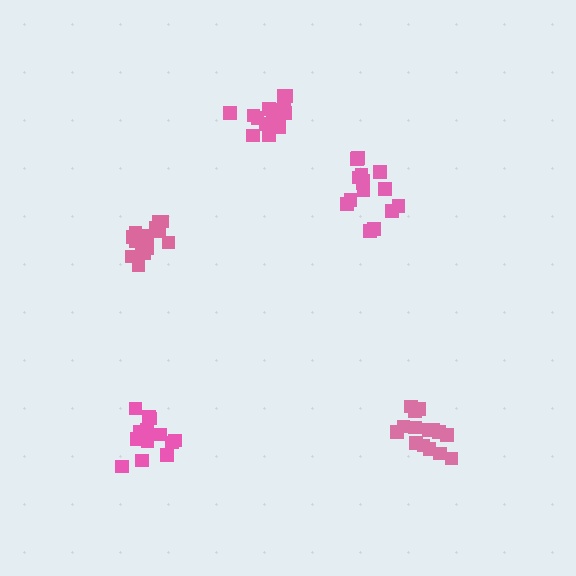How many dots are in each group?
Group 1: 15 dots, Group 2: 14 dots, Group 3: 15 dots, Group 4: 15 dots, Group 5: 16 dots (75 total).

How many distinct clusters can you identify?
There are 5 distinct clusters.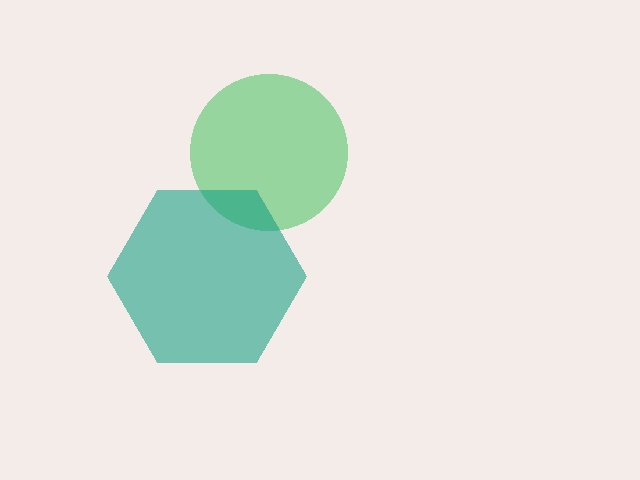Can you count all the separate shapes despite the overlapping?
Yes, there are 2 separate shapes.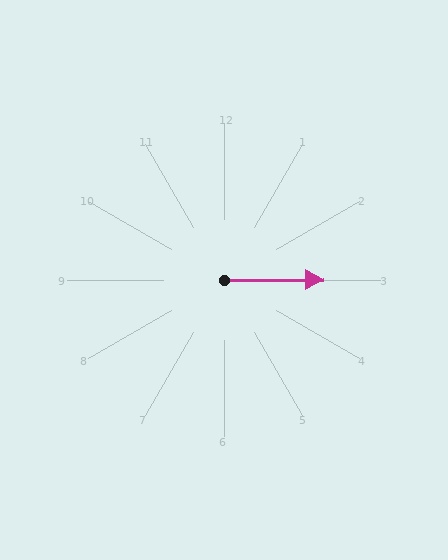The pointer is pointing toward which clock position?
Roughly 3 o'clock.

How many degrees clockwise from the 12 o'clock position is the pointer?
Approximately 90 degrees.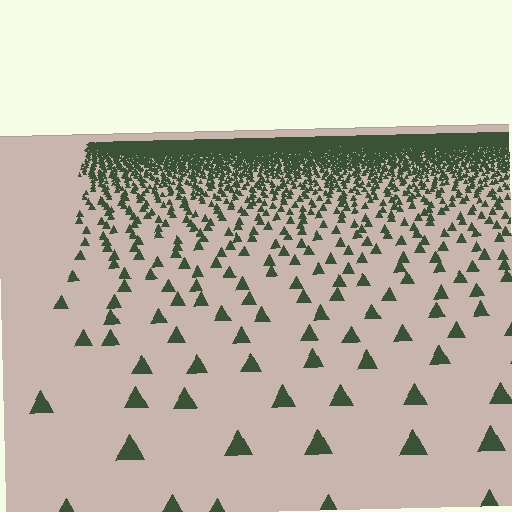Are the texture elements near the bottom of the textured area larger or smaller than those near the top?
Larger. Near the bottom, elements are closer to the viewer and appear at a bigger on-screen size.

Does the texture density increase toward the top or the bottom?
Density increases toward the top.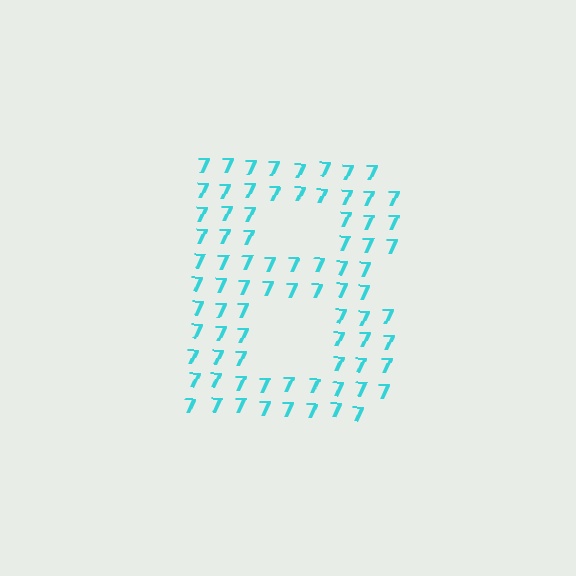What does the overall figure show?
The overall figure shows the letter B.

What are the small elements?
The small elements are digit 7's.